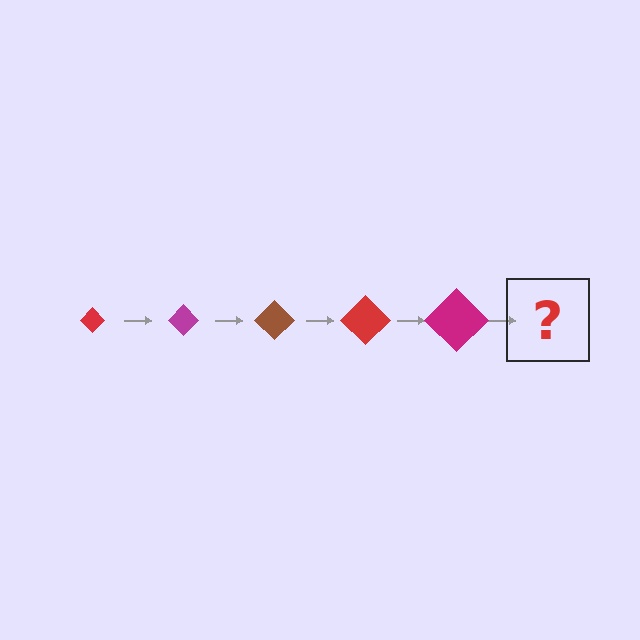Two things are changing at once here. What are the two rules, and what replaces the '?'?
The two rules are that the diamond grows larger each step and the color cycles through red, magenta, and brown. The '?' should be a brown diamond, larger than the previous one.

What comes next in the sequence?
The next element should be a brown diamond, larger than the previous one.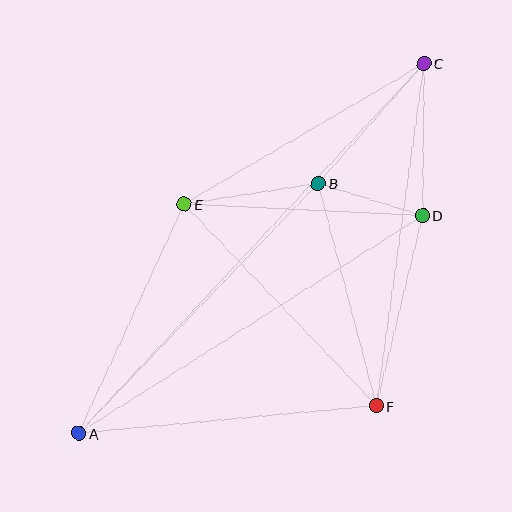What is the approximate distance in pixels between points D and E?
The distance between D and E is approximately 238 pixels.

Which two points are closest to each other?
Points B and D are closest to each other.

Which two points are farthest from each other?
Points A and C are farthest from each other.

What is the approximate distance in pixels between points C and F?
The distance between C and F is approximately 346 pixels.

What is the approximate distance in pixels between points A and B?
The distance between A and B is approximately 346 pixels.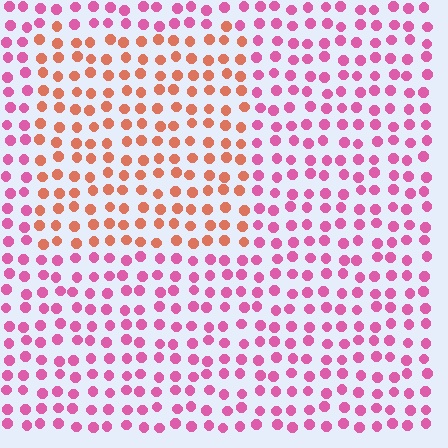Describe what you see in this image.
The image is filled with small pink elements in a uniform arrangement. A rectangle-shaped region is visible where the elements are tinted to a slightly different hue, forming a subtle color boundary.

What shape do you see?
I see a rectangle.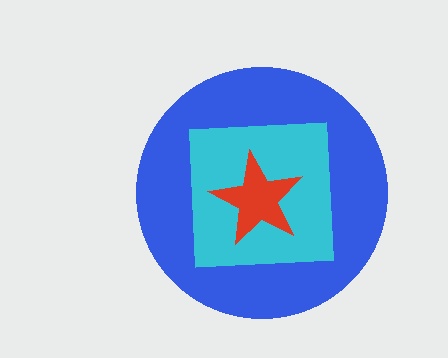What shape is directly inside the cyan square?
The red star.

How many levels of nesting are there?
3.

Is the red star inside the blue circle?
Yes.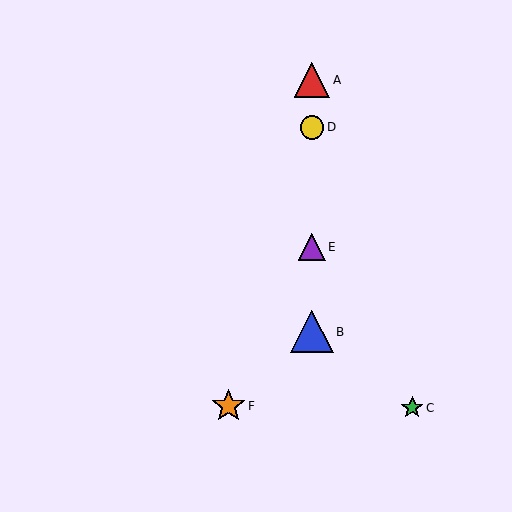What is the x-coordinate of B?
Object B is at x≈312.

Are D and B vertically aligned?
Yes, both are at x≈312.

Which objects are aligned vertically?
Objects A, B, D, E are aligned vertically.